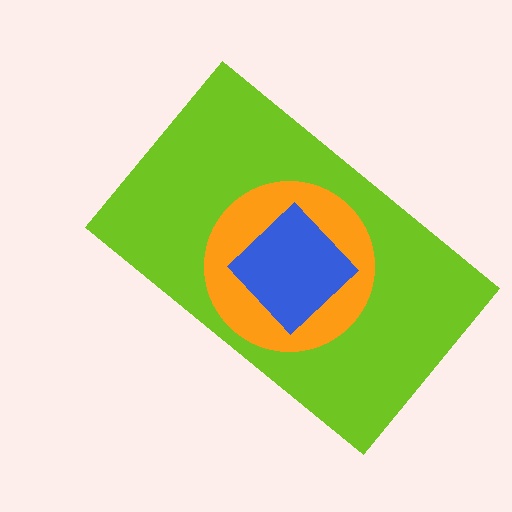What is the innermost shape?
The blue diamond.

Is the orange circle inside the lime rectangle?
Yes.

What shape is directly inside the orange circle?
The blue diamond.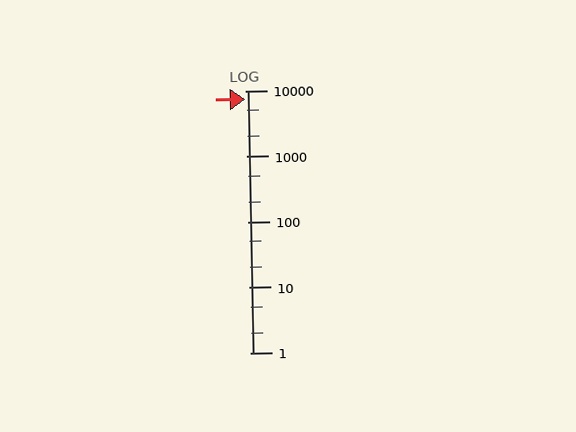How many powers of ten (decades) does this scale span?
The scale spans 4 decades, from 1 to 10000.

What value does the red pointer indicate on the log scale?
The pointer indicates approximately 7400.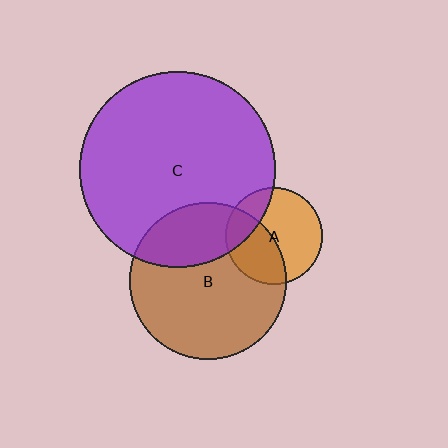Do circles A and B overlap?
Yes.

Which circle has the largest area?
Circle C (purple).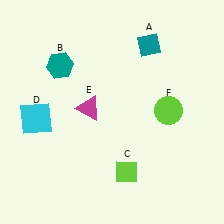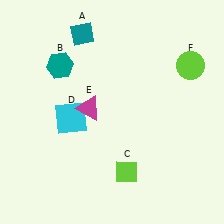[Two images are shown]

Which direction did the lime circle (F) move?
The lime circle (F) moved up.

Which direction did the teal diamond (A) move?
The teal diamond (A) moved left.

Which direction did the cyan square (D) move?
The cyan square (D) moved right.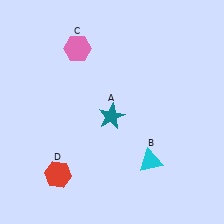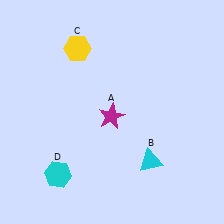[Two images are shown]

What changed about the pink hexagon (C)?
In Image 1, C is pink. In Image 2, it changed to yellow.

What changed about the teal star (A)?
In Image 1, A is teal. In Image 2, it changed to magenta.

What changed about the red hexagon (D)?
In Image 1, D is red. In Image 2, it changed to cyan.